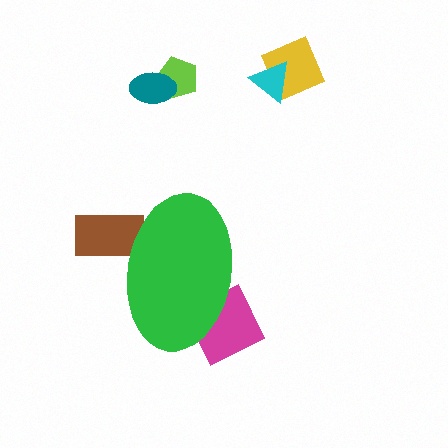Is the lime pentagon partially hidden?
No, the lime pentagon is fully visible.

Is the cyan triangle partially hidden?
No, the cyan triangle is fully visible.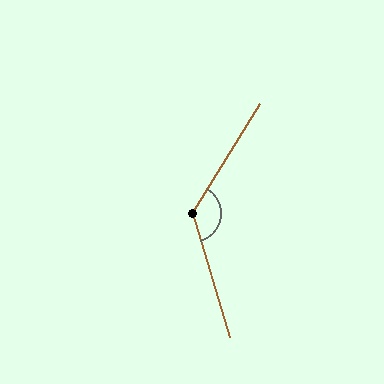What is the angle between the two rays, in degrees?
Approximately 132 degrees.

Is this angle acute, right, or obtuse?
It is obtuse.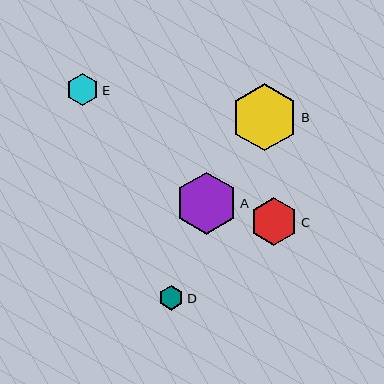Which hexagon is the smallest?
Hexagon D is the smallest with a size of approximately 25 pixels.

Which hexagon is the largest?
Hexagon B is the largest with a size of approximately 67 pixels.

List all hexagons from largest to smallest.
From largest to smallest: B, A, C, E, D.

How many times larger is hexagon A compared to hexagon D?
Hexagon A is approximately 2.5 times the size of hexagon D.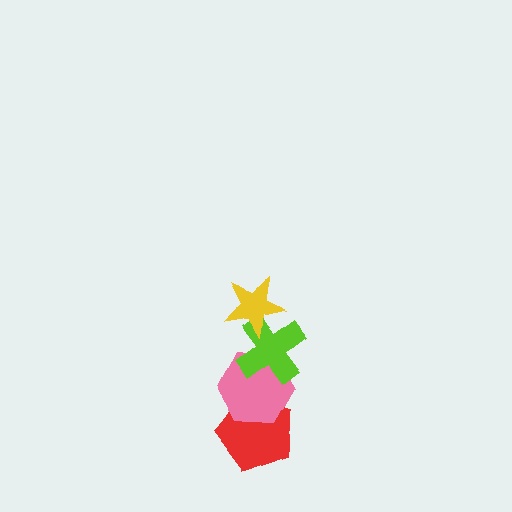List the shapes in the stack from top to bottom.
From top to bottom: the yellow star, the lime cross, the pink hexagon, the red pentagon.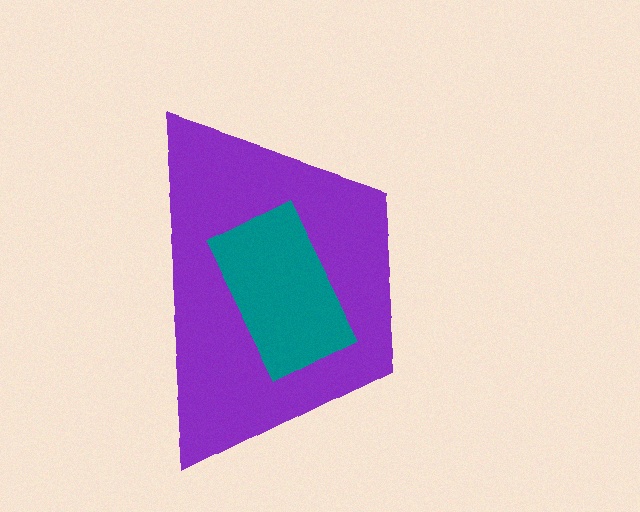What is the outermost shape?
The purple trapezoid.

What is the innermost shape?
The teal rectangle.